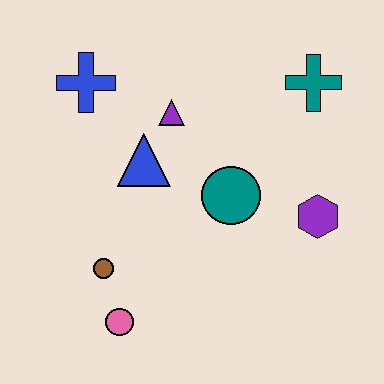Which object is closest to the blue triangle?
The purple triangle is closest to the blue triangle.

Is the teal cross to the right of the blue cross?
Yes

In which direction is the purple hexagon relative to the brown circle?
The purple hexagon is to the right of the brown circle.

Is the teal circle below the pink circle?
No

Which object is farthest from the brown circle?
The teal cross is farthest from the brown circle.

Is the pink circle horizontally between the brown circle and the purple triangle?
Yes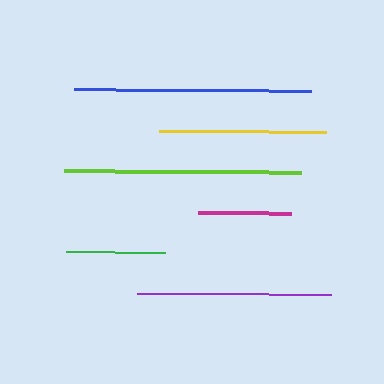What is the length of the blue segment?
The blue segment is approximately 237 pixels long.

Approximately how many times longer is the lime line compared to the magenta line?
The lime line is approximately 2.6 times the length of the magenta line.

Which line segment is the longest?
The lime line is the longest at approximately 237 pixels.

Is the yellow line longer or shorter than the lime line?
The lime line is longer than the yellow line.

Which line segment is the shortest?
The magenta line is the shortest at approximately 92 pixels.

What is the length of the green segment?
The green segment is approximately 99 pixels long.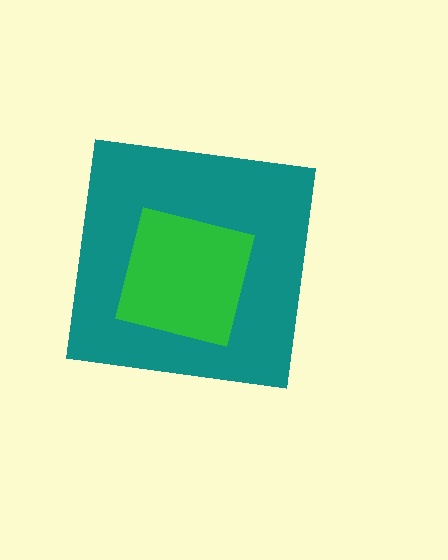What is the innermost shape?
The green square.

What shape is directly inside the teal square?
The green square.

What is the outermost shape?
The teal square.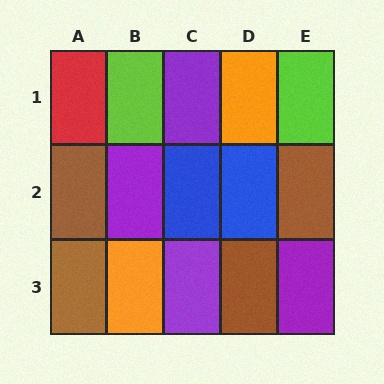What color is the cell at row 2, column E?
Brown.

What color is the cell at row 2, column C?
Blue.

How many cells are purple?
4 cells are purple.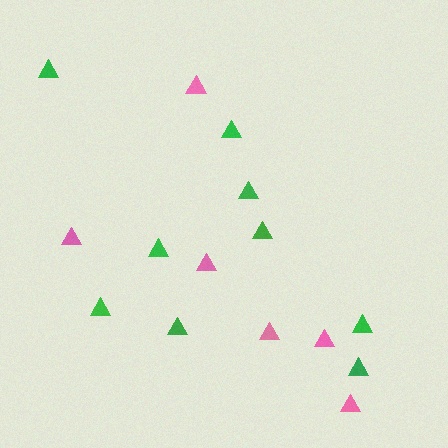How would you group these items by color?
There are 2 groups: one group of pink triangles (6) and one group of green triangles (9).